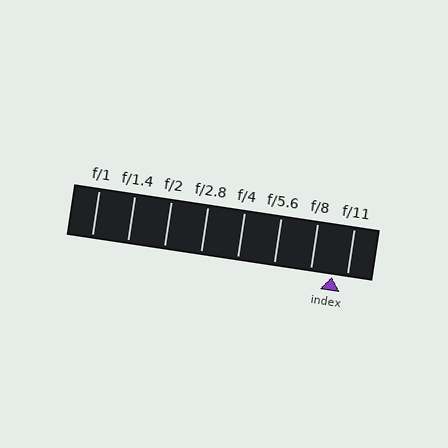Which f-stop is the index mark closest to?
The index mark is closest to f/11.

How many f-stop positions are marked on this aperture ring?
There are 8 f-stop positions marked.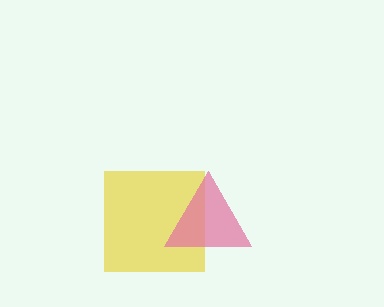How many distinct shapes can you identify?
There are 2 distinct shapes: a yellow square, a pink triangle.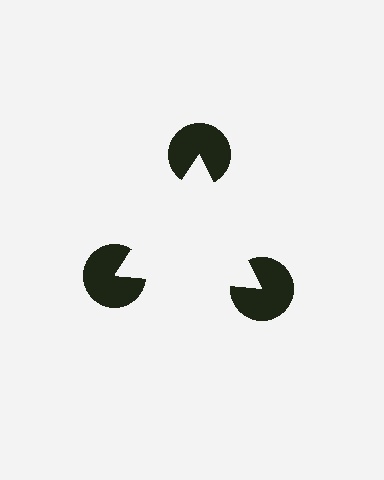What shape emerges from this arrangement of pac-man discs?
An illusory triangle — its edges are inferred from the aligned wedge cuts in the pac-man discs, not physically drawn.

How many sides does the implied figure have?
3 sides.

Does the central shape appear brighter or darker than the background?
It typically appears slightly brighter than the background, even though no actual brightness change is drawn.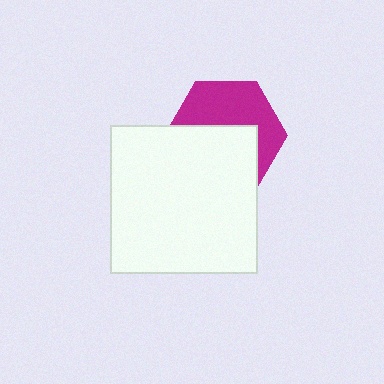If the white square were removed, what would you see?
You would see the complete magenta hexagon.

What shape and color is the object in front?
The object in front is a white square.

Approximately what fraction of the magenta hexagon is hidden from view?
Roughly 51% of the magenta hexagon is hidden behind the white square.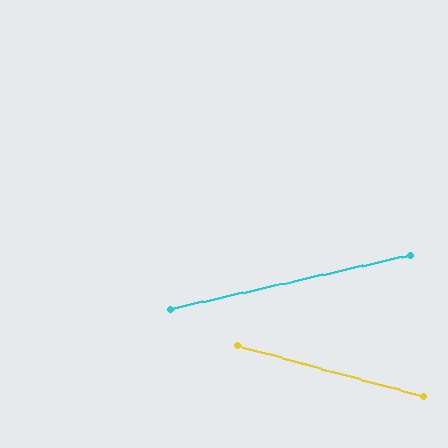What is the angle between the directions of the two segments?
Approximately 28 degrees.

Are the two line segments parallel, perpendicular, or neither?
Neither parallel nor perpendicular — they differ by about 28°.